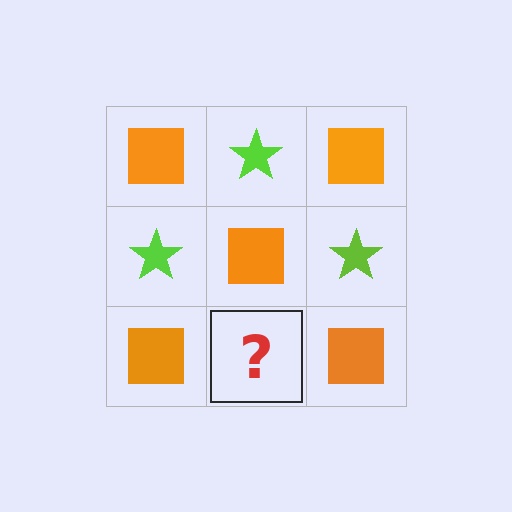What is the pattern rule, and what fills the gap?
The rule is that it alternates orange square and lime star in a checkerboard pattern. The gap should be filled with a lime star.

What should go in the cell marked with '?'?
The missing cell should contain a lime star.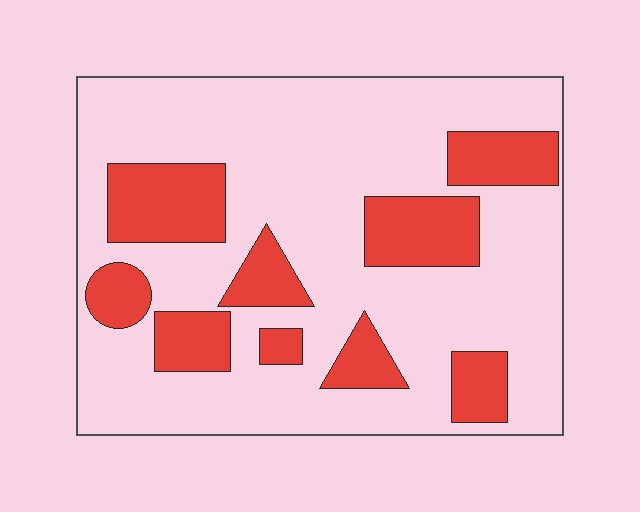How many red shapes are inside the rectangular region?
9.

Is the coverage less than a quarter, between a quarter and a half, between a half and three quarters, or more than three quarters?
Between a quarter and a half.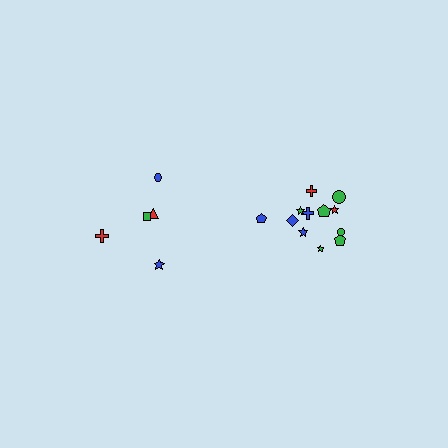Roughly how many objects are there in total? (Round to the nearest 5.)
Roughly 15 objects in total.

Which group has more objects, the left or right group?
The right group.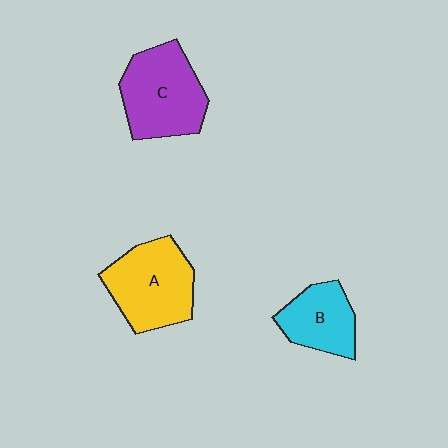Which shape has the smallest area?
Shape B (cyan).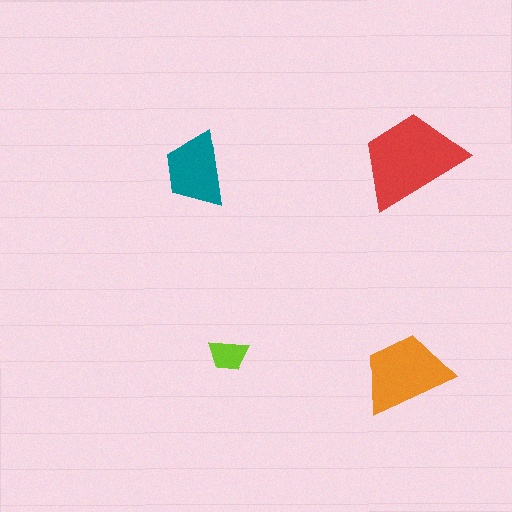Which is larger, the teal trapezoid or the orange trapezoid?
The orange one.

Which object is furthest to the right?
The red trapezoid is rightmost.